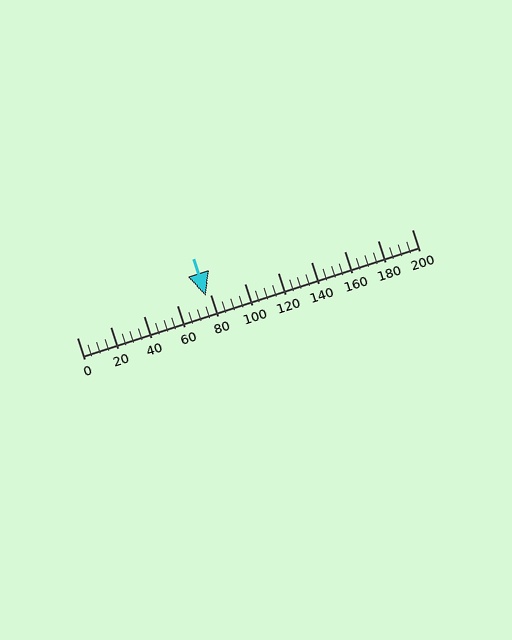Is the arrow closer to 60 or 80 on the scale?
The arrow is closer to 80.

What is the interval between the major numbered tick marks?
The major tick marks are spaced 20 units apart.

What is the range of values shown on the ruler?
The ruler shows values from 0 to 200.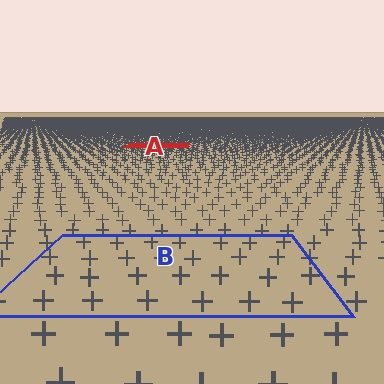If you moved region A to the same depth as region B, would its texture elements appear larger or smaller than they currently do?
They would appear larger. At a closer depth, the same texture elements are projected at a bigger on-screen size.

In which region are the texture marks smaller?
The texture marks are smaller in region A, because it is farther away.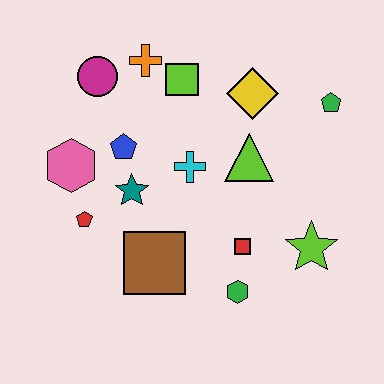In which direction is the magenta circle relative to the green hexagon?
The magenta circle is above the green hexagon.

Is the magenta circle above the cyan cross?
Yes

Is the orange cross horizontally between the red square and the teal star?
Yes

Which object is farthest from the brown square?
The green pentagon is farthest from the brown square.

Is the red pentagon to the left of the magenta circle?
Yes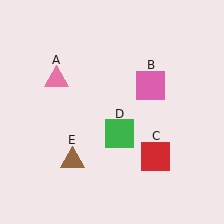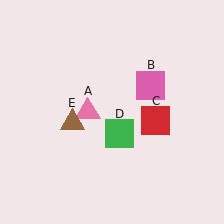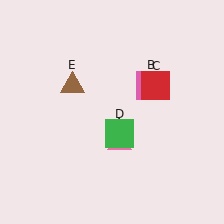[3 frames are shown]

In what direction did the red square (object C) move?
The red square (object C) moved up.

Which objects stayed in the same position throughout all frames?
Pink square (object B) and green square (object D) remained stationary.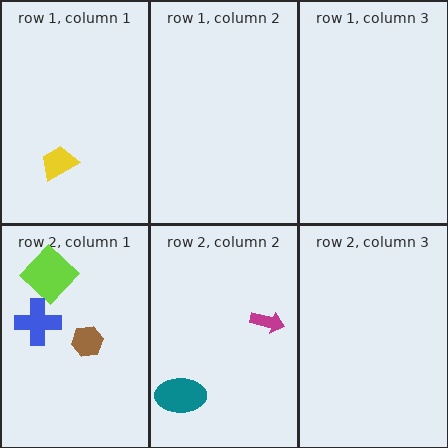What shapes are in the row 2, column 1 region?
The brown hexagon, the lime diamond, the blue cross.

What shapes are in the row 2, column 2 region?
The magenta arrow, the teal ellipse.